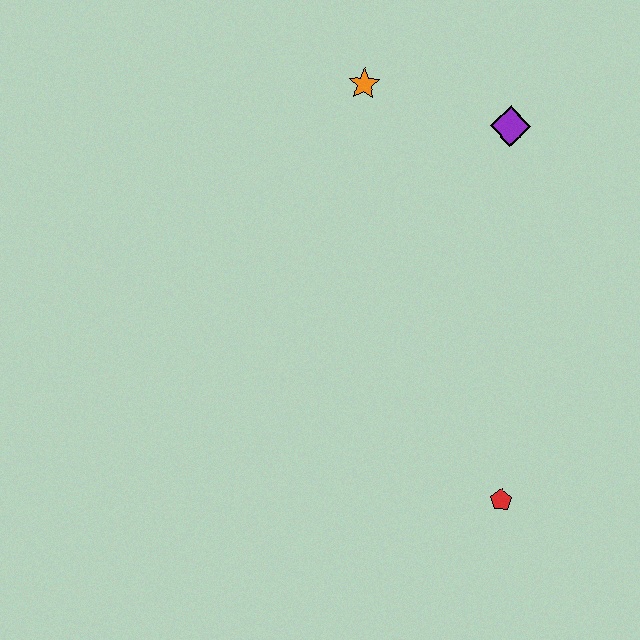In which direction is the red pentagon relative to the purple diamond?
The red pentagon is below the purple diamond.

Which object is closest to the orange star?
The purple diamond is closest to the orange star.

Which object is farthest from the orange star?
The red pentagon is farthest from the orange star.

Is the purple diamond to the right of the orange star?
Yes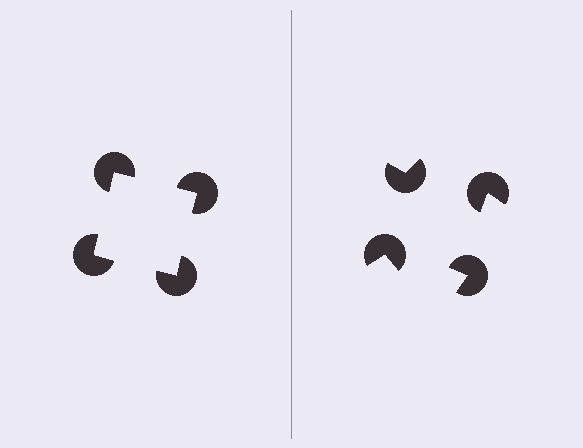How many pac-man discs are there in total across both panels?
8 — 4 on each side.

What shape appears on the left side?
An illusory square.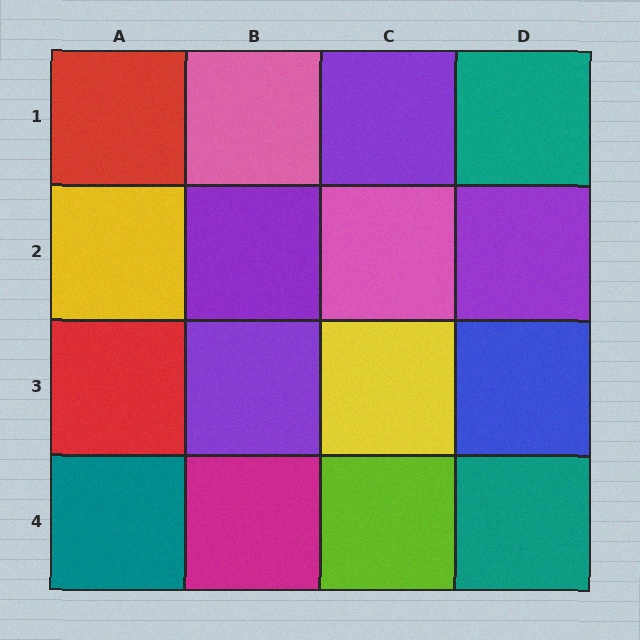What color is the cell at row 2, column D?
Purple.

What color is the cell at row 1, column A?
Red.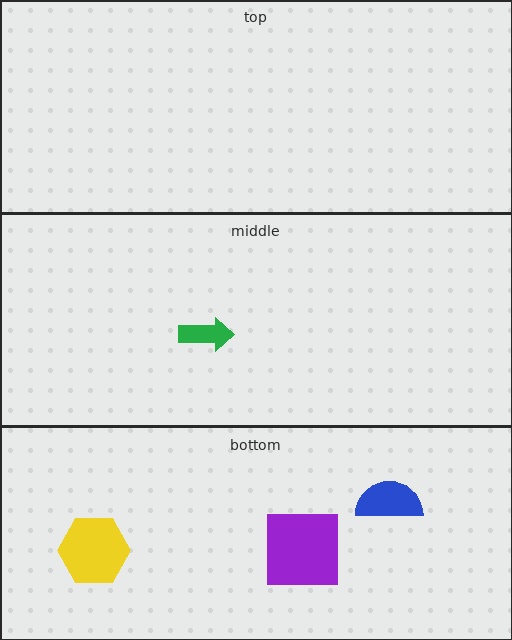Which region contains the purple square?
The bottom region.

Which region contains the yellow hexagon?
The bottom region.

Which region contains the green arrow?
The middle region.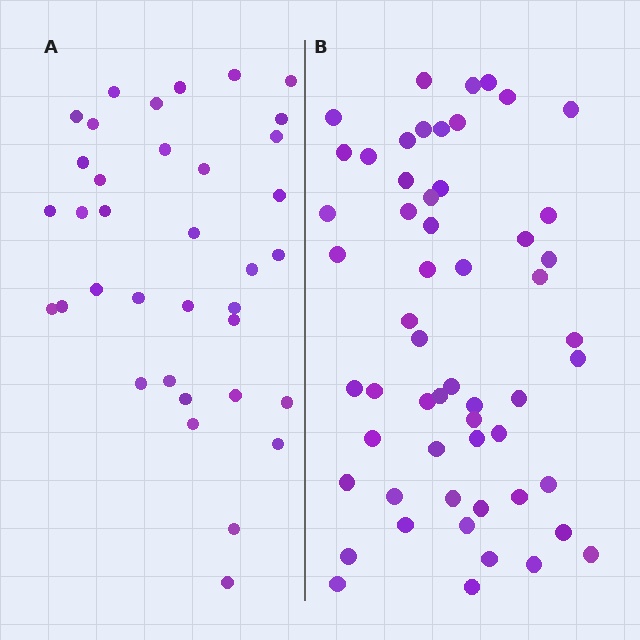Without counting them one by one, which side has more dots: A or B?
Region B (the right region) has more dots.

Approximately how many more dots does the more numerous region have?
Region B has approximately 20 more dots than region A.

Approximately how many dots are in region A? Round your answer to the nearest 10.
About 40 dots. (The exact count is 36, which rounds to 40.)